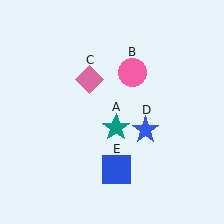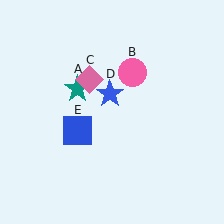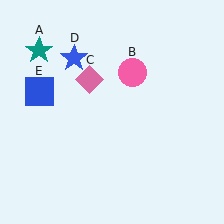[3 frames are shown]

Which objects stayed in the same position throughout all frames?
Pink circle (object B) and pink diamond (object C) remained stationary.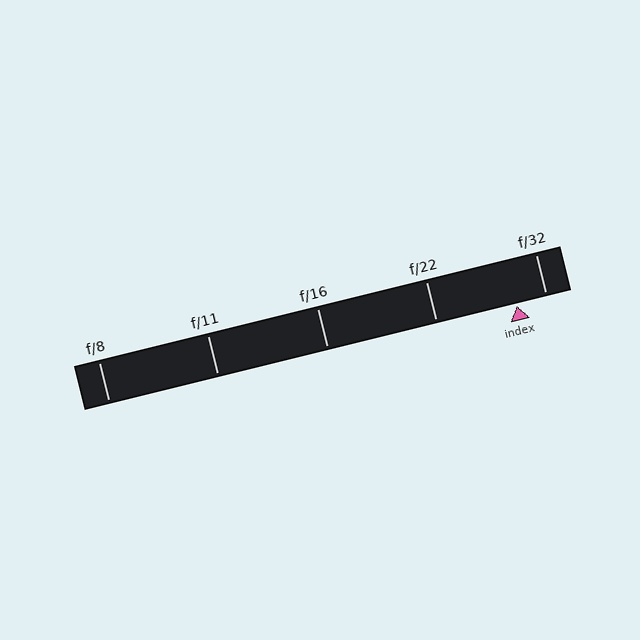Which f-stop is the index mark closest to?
The index mark is closest to f/32.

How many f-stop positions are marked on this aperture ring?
There are 5 f-stop positions marked.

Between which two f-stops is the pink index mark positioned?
The index mark is between f/22 and f/32.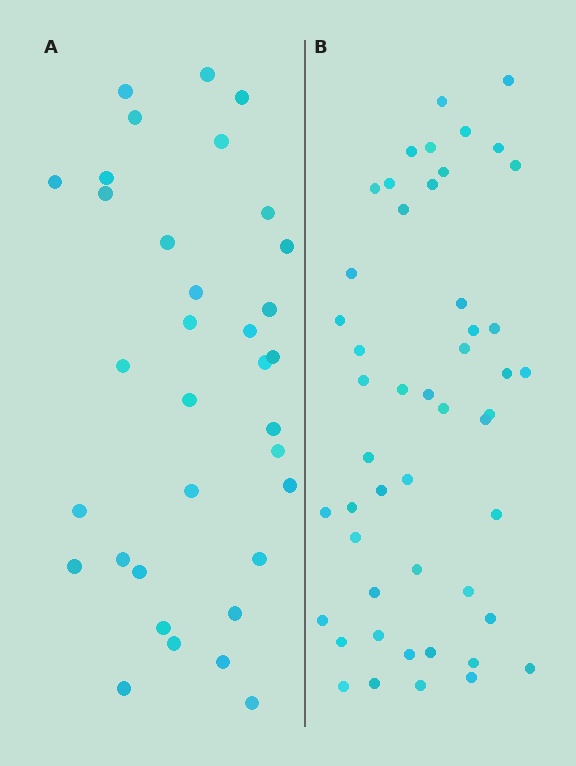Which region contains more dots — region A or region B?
Region B (the right region) has more dots.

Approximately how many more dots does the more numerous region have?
Region B has approximately 15 more dots than region A.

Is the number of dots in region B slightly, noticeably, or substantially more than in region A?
Region B has noticeably more, but not dramatically so. The ratio is roughly 1.4 to 1.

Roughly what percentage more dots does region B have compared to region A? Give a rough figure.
About 45% more.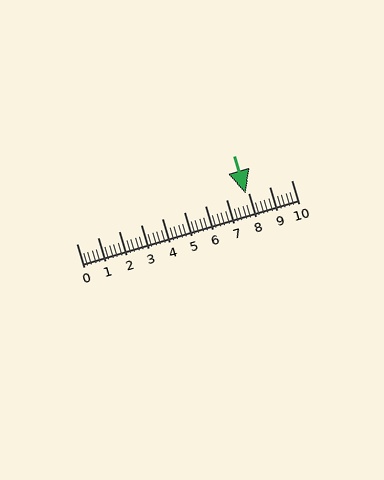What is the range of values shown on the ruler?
The ruler shows values from 0 to 10.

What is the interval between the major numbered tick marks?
The major tick marks are spaced 1 units apart.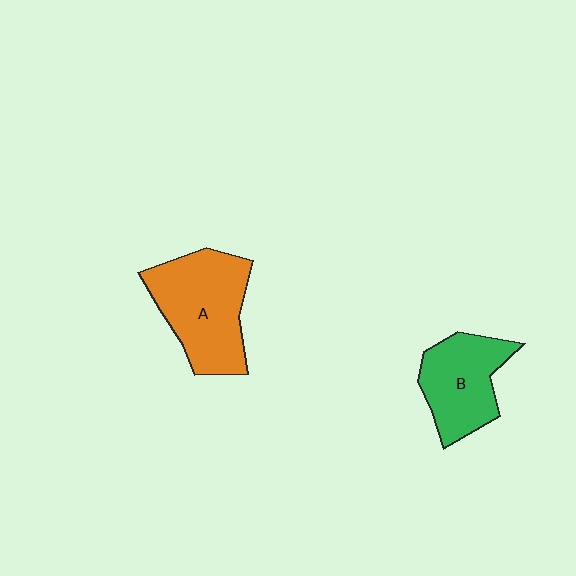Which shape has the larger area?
Shape A (orange).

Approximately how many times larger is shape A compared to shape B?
Approximately 1.3 times.